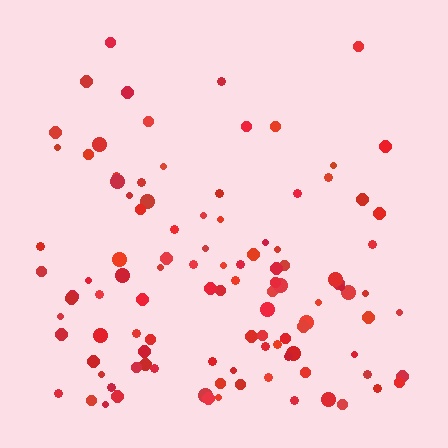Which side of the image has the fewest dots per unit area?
The top.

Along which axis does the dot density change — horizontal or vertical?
Vertical.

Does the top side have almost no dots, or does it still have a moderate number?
Still a moderate number, just noticeably fewer than the bottom.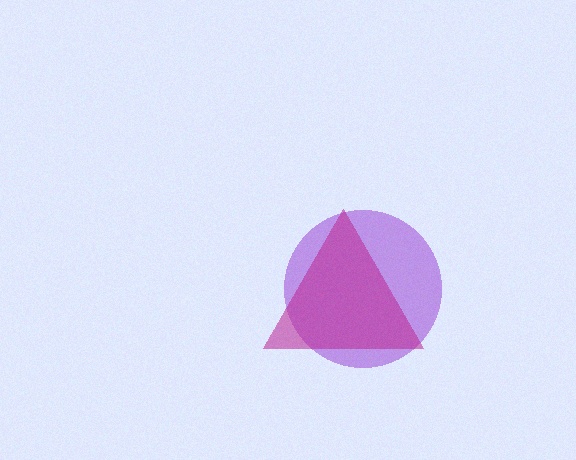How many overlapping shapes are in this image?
There are 2 overlapping shapes in the image.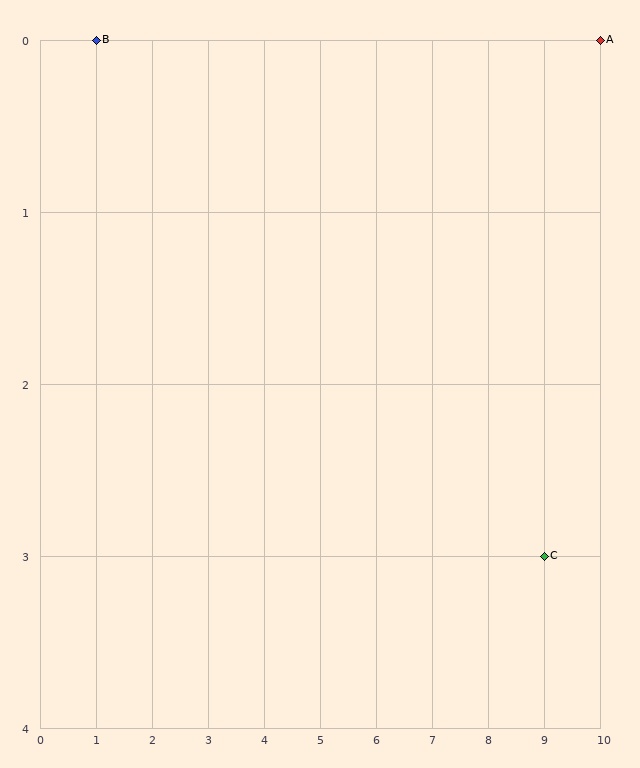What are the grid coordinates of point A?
Point A is at grid coordinates (10, 0).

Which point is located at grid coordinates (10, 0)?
Point A is at (10, 0).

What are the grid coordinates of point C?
Point C is at grid coordinates (9, 3).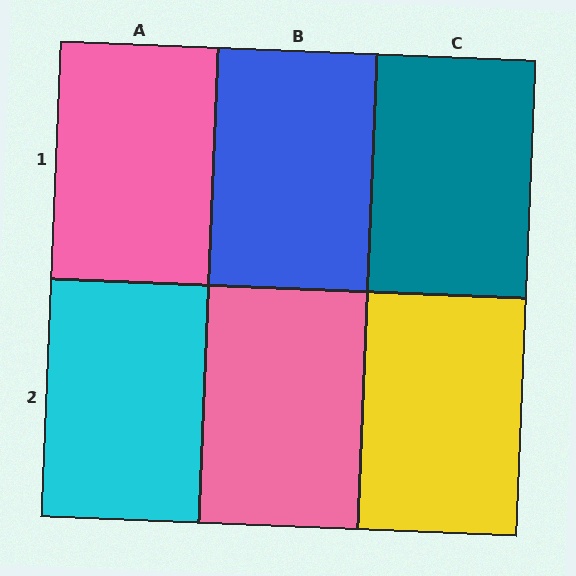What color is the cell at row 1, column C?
Teal.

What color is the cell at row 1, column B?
Blue.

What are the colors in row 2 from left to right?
Cyan, pink, yellow.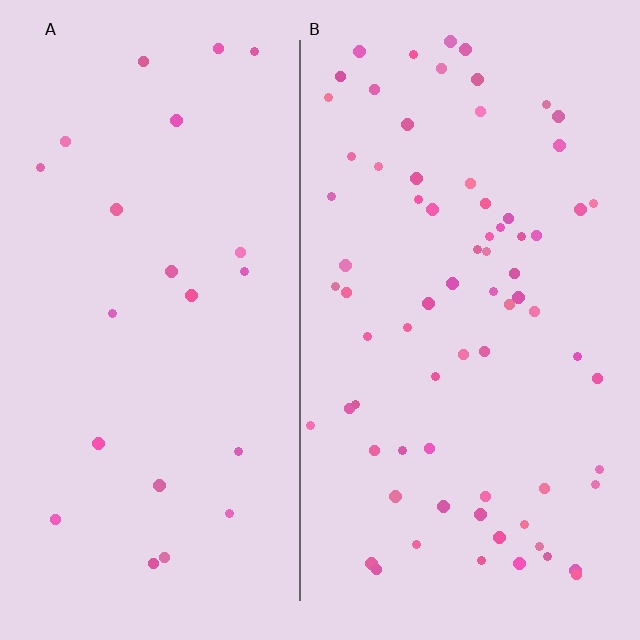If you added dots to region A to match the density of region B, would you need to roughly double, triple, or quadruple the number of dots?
Approximately triple.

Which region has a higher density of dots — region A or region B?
B (the right).